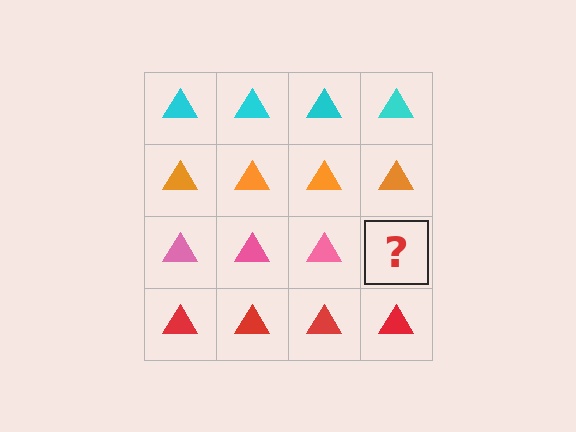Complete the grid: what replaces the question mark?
The question mark should be replaced with a pink triangle.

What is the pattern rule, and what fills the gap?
The rule is that each row has a consistent color. The gap should be filled with a pink triangle.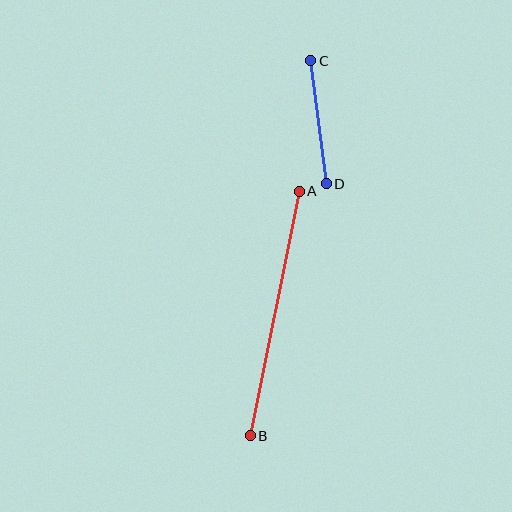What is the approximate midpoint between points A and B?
The midpoint is at approximately (275, 313) pixels.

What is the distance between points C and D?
The distance is approximately 124 pixels.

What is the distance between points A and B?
The distance is approximately 249 pixels.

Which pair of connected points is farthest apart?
Points A and B are farthest apart.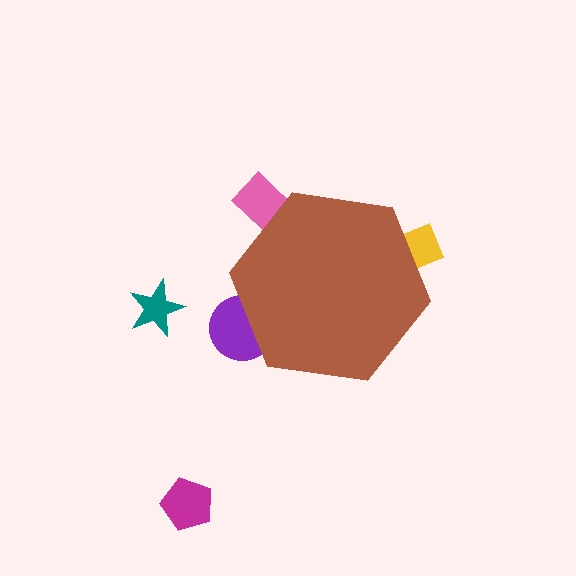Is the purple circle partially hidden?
Yes, the purple circle is partially hidden behind the brown hexagon.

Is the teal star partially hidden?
No, the teal star is fully visible.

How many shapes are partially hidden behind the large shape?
3 shapes are partially hidden.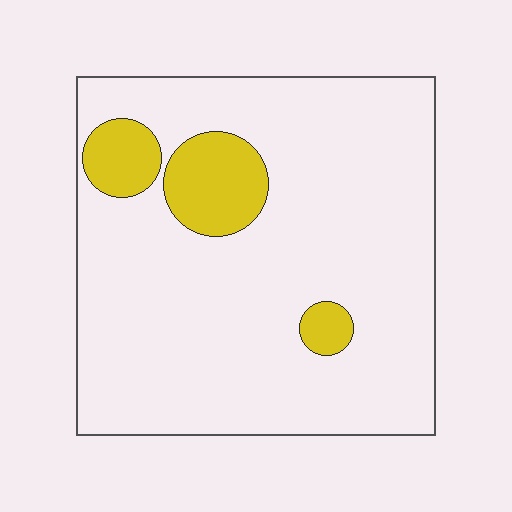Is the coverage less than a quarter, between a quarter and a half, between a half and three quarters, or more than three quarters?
Less than a quarter.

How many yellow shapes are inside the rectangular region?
3.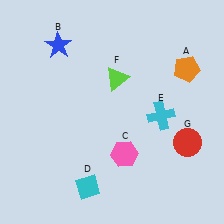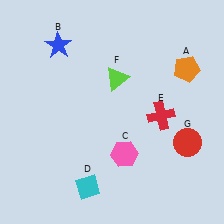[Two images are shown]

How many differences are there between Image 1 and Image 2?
There is 1 difference between the two images.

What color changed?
The cross (E) changed from cyan in Image 1 to red in Image 2.